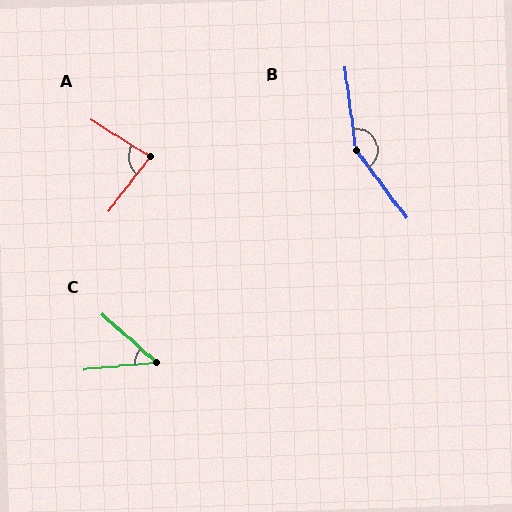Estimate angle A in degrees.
Approximately 84 degrees.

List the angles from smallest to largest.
C (47°), A (84°), B (151°).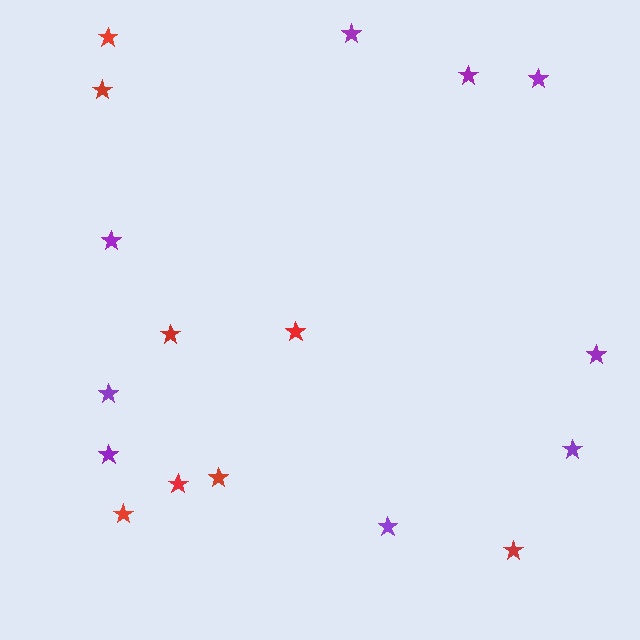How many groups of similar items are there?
There are 2 groups: one group of red stars (8) and one group of purple stars (9).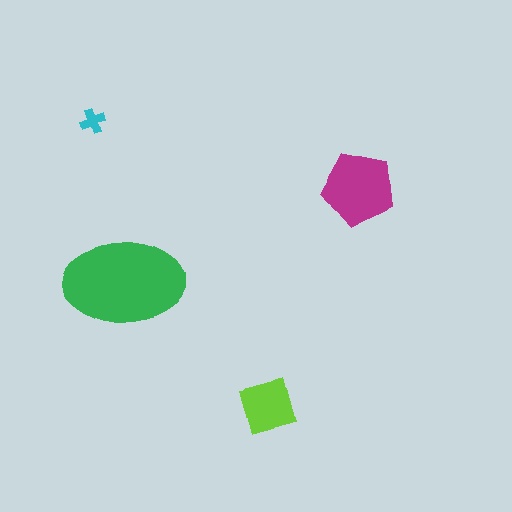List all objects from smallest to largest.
The cyan cross, the lime square, the magenta pentagon, the green ellipse.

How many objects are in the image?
There are 4 objects in the image.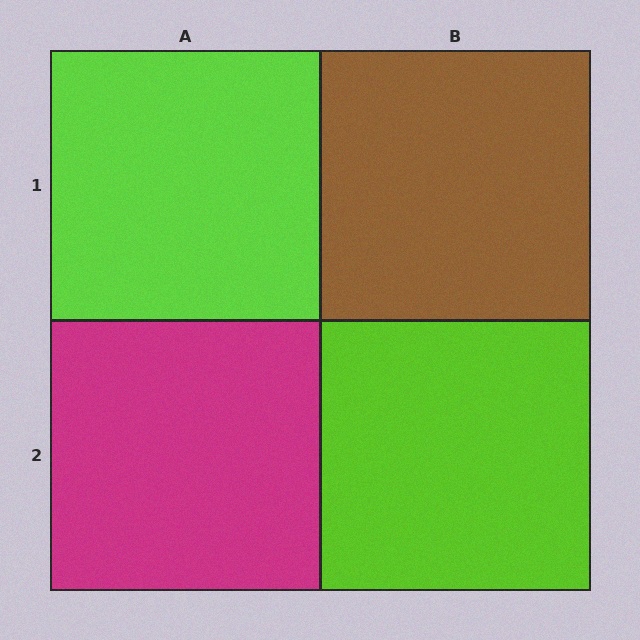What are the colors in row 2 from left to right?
Magenta, lime.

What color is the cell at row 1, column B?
Brown.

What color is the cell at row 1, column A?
Lime.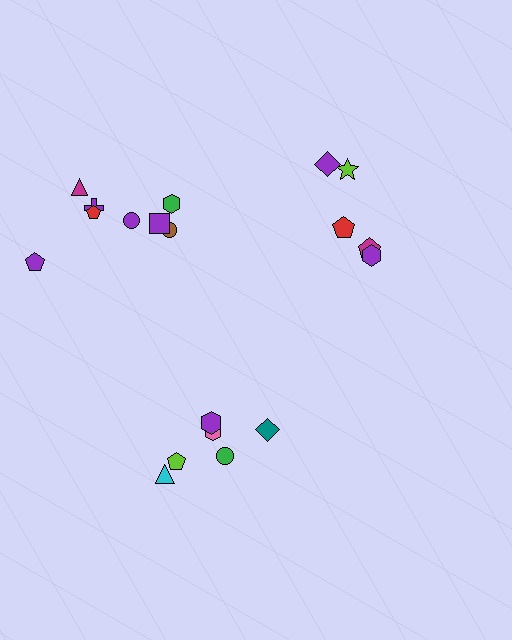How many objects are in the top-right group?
There are 5 objects.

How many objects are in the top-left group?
There are 8 objects.